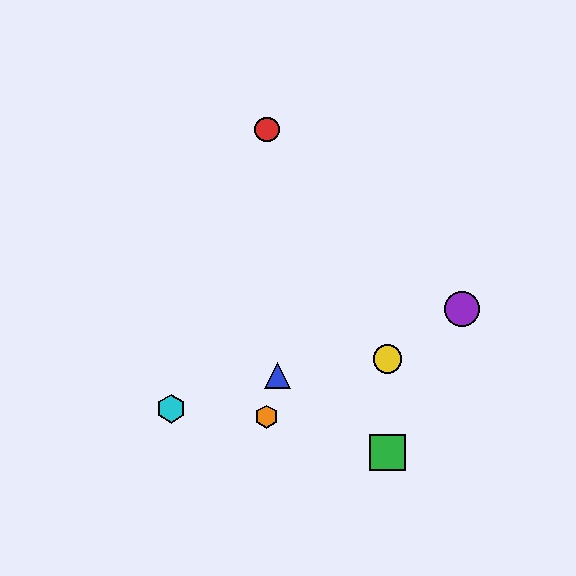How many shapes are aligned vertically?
2 shapes (the green square, the yellow circle) are aligned vertically.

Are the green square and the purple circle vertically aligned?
No, the green square is at x≈388 and the purple circle is at x≈462.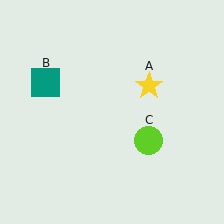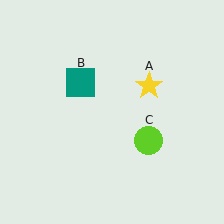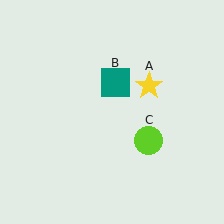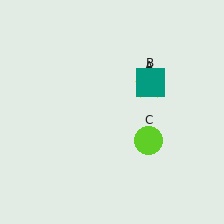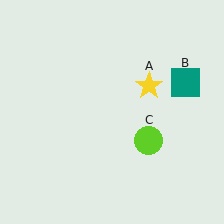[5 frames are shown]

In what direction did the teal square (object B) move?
The teal square (object B) moved right.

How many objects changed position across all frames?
1 object changed position: teal square (object B).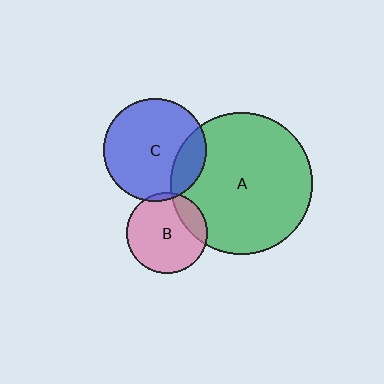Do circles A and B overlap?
Yes.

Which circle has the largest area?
Circle A (green).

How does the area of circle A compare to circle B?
Approximately 3.1 times.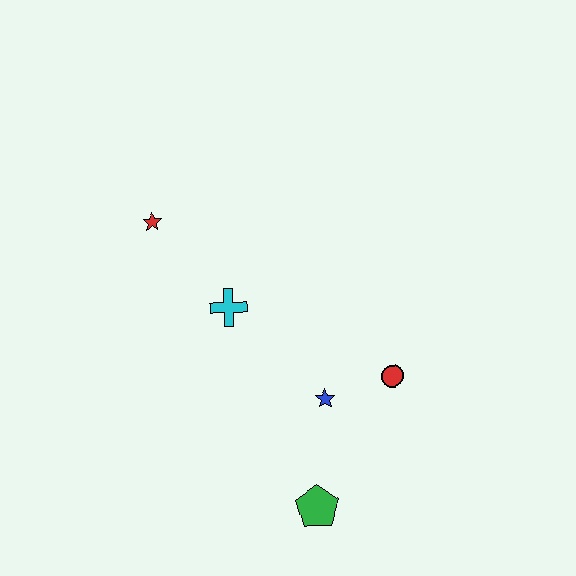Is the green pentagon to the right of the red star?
Yes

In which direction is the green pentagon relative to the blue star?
The green pentagon is below the blue star.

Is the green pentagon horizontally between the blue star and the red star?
Yes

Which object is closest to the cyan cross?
The red star is closest to the cyan cross.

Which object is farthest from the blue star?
The red star is farthest from the blue star.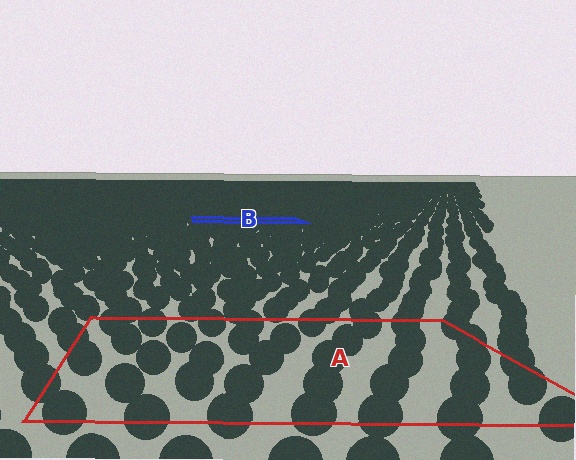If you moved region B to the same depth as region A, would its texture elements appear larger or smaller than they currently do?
They would appear larger. At a closer depth, the same texture elements are projected at a bigger on-screen size.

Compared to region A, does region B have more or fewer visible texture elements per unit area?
Region B has more texture elements per unit area — they are packed more densely because it is farther away.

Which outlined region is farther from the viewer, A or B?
Region B is farther from the viewer — the texture elements inside it appear smaller and more densely packed.